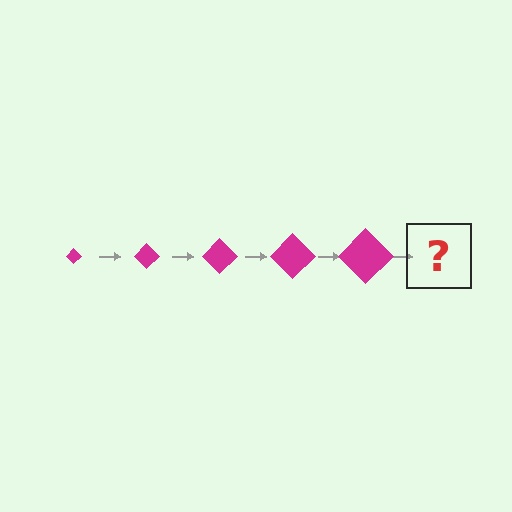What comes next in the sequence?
The next element should be a magenta diamond, larger than the previous one.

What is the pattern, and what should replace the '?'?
The pattern is that the diamond gets progressively larger each step. The '?' should be a magenta diamond, larger than the previous one.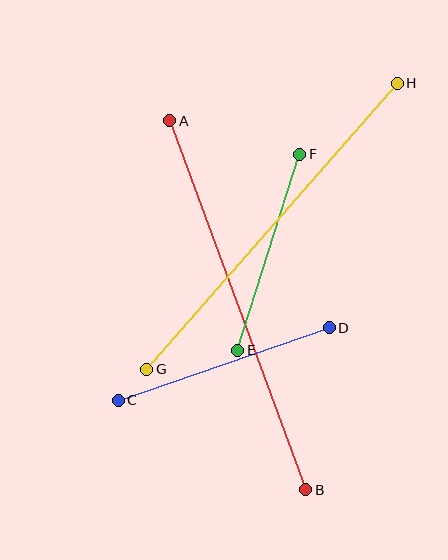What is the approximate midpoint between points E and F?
The midpoint is at approximately (269, 252) pixels.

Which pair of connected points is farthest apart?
Points A and B are farthest apart.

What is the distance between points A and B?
The distance is approximately 393 pixels.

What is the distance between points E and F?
The distance is approximately 205 pixels.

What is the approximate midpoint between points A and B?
The midpoint is at approximately (238, 305) pixels.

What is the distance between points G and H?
The distance is approximately 380 pixels.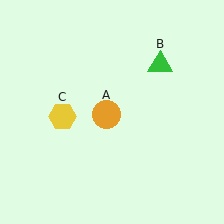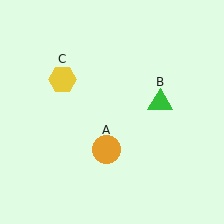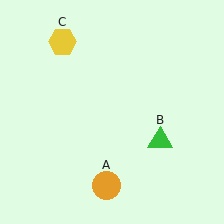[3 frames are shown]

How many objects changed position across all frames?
3 objects changed position: orange circle (object A), green triangle (object B), yellow hexagon (object C).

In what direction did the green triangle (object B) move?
The green triangle (object B) moved down.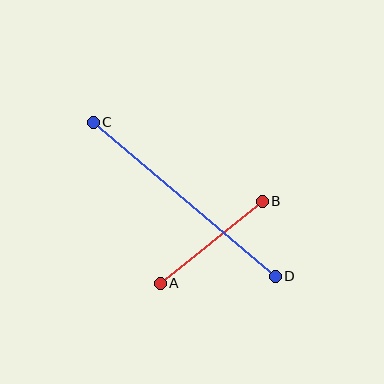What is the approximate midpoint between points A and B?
The midpoint is at approximately (211, 242) pixels.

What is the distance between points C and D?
The distance is approximately 238 pixels.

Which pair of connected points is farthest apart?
Points C and D are farthest apart.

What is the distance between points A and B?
The distance is approximately 131 pixels.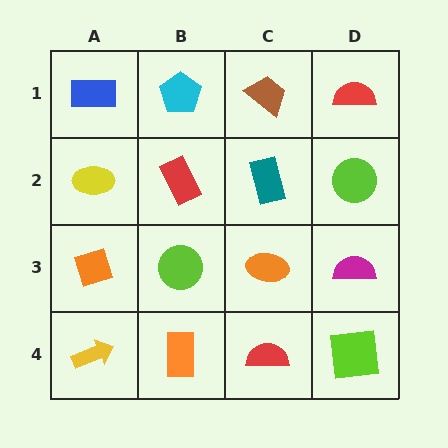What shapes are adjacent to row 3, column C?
A teal rectangle (row 2, column C), a red semicircle (row 4, column C), a lime circle (row 3, column B), a magenta semicircle (row 3, column D).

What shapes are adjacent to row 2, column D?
A red semicircle (row 1, column D), a magenta semicircle (row 3, column D), a teal rectangle (row 2, column C).